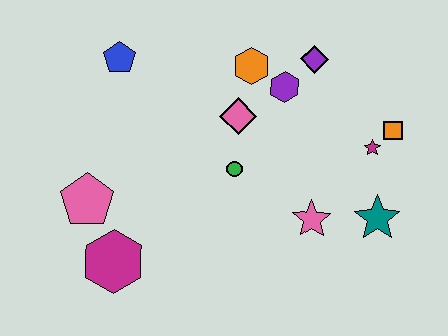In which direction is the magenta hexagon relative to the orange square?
The magenta hexagon is to the left of the orange square.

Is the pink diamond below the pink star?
No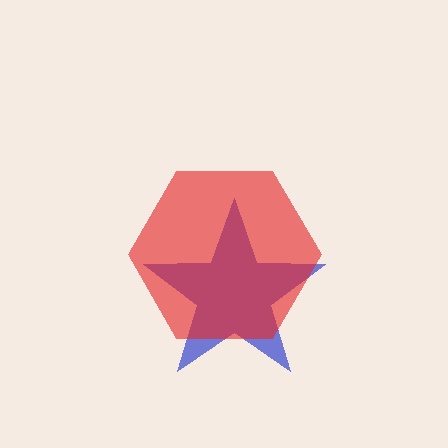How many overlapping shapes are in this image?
There are 2 overlapping shapes in the image.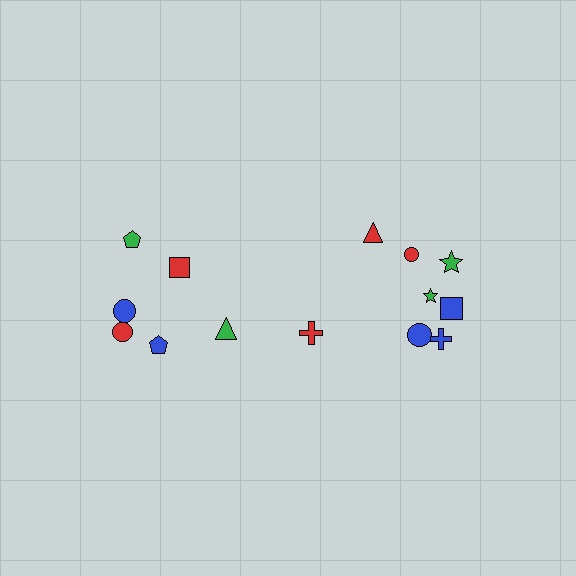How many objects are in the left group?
There are 6 objects.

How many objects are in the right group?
There are 8 objects.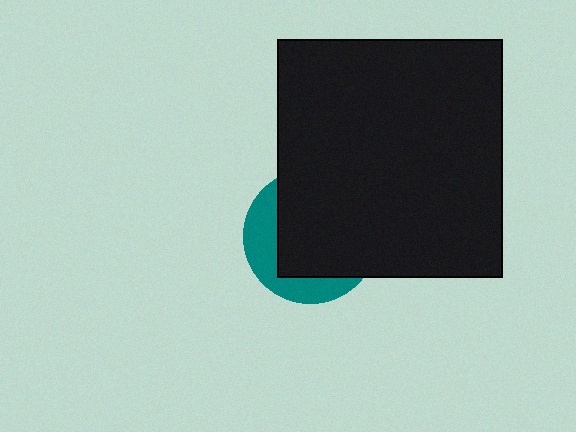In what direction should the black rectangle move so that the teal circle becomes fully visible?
The black rectangle should move toward the upper-right. That is the shortest direction to clear the overlap and leave the teal circle fully visible.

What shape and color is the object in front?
The object in front is a black rectangle.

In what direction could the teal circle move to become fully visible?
The teal circle could move toward the lower-left. That would shift it out from behind the black rectangle entirely.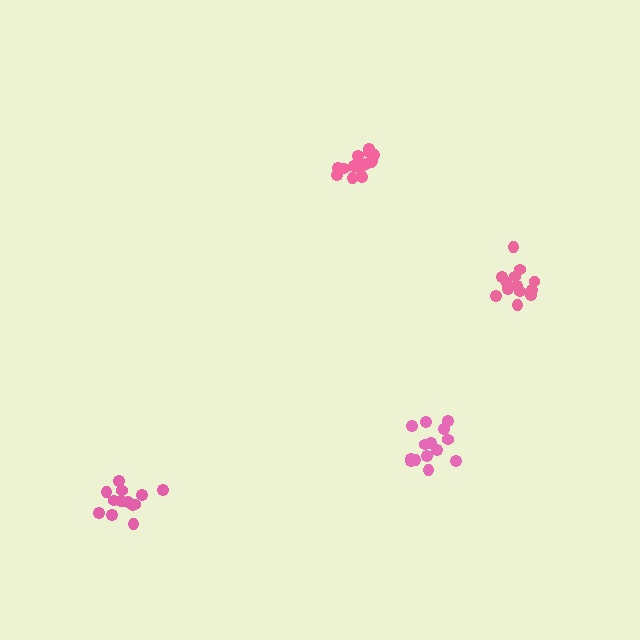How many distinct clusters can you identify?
There are 4 distinct clusters.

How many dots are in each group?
Group 1: 13 dots, Group 2: 15 dots, Group 3: 14 dots, Group 4: 14 dots (56 total).